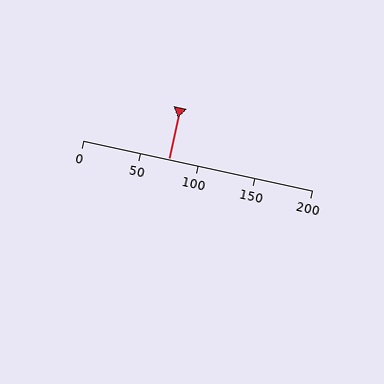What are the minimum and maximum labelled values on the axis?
The axis runs from 0 to 200.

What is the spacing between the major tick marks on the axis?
The major ticks are spaced 50 apart.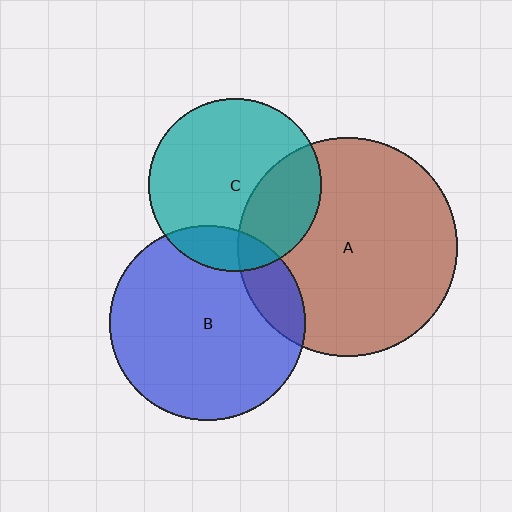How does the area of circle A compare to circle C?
Approximately 1.6 times.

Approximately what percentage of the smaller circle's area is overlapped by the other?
Approximately 15%.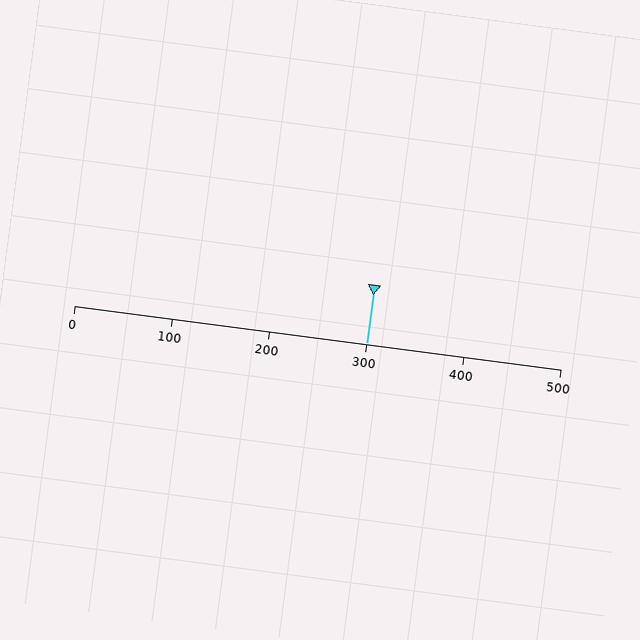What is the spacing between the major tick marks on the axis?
The major ticks are spaced 100 apart.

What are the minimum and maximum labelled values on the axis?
The axis runs from 0 to 500.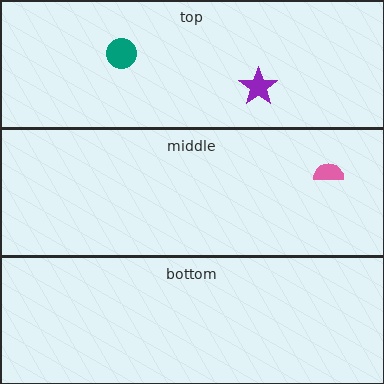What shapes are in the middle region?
The pink semicircle.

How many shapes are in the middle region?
1.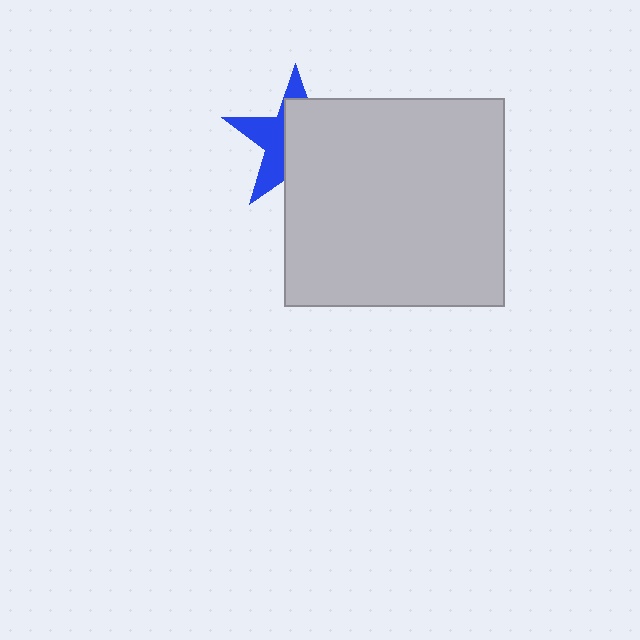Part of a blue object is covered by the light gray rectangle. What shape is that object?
It is a star.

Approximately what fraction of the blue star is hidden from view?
Roughly 60% of the blue star is hidden behind the light gray rectangle.